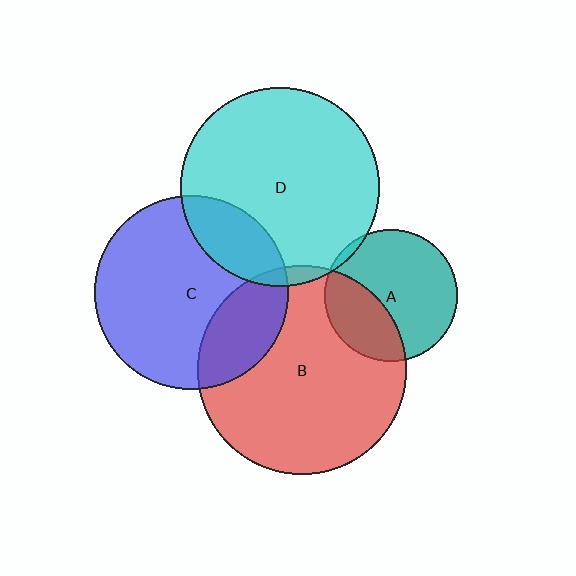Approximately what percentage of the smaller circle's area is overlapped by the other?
Approximately 20%.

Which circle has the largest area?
Circle B (red).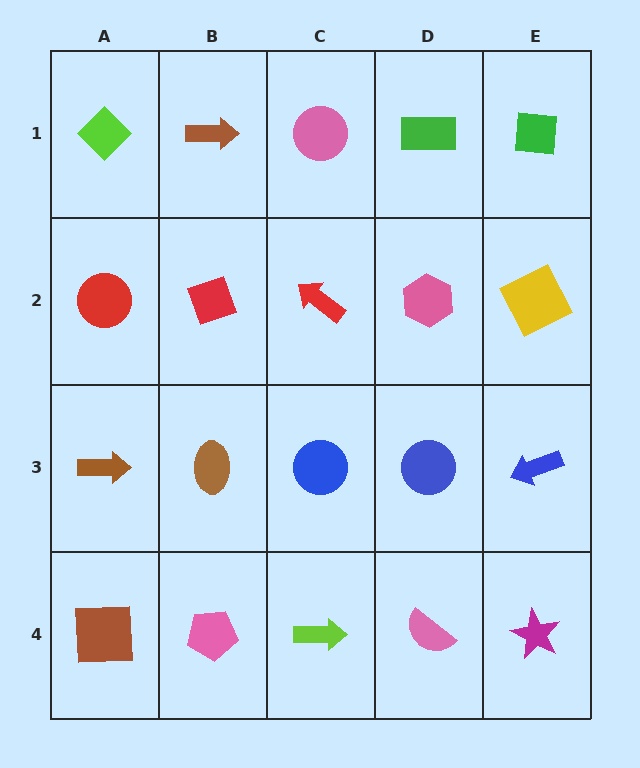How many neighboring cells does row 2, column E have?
3.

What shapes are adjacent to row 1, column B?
A red diamond (row 2, column B), a lime diamond (row 1, column A), a pink circle (row 1, column C).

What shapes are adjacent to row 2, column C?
A pink circle (row 1, column C), a blue circle (row 3, column C), a red diamond (row 2, column B), a pink hexagon (row 2, column D).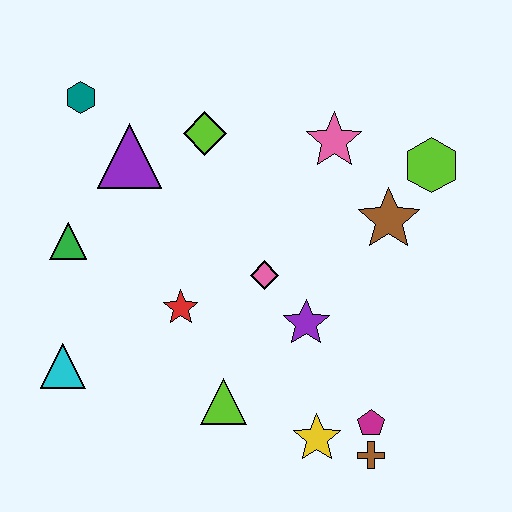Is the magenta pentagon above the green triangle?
No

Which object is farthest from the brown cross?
The teal hexagon is farthest from the brown cross.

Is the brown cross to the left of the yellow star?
No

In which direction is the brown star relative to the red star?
The brown star is to the right of the red star.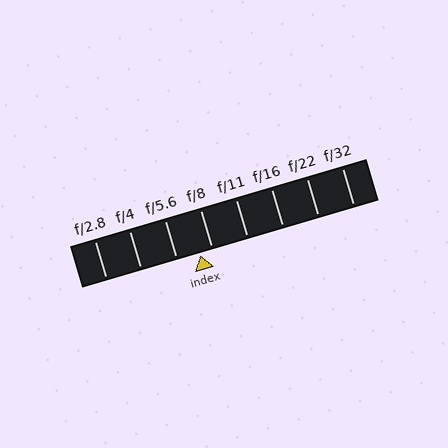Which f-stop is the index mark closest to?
The index mark is closest to f/8.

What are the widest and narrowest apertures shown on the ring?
The widest aperture shown is f/2.8 and the narrowest is f/32.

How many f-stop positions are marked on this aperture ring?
There are 8 f-stop positions marked.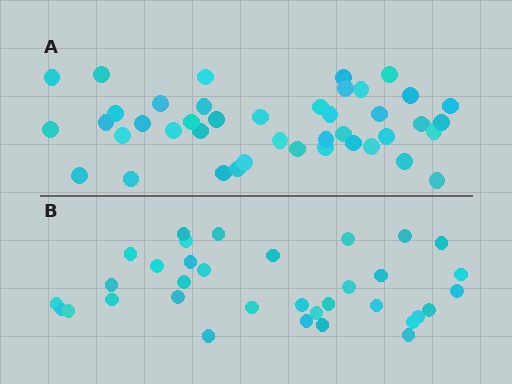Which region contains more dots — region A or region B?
Region A (the top region) has more dots.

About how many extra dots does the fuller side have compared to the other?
Region A has roughly 8 or so more dots than region B.